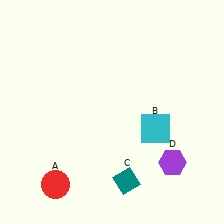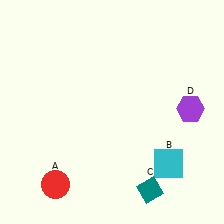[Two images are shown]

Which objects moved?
The objects that moved are: the cyan square (B), the teal diamond (C), the purple hexagon (D).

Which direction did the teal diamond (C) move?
The teal diamond (C) moved right.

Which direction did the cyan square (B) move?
The cyan square (B) moved down.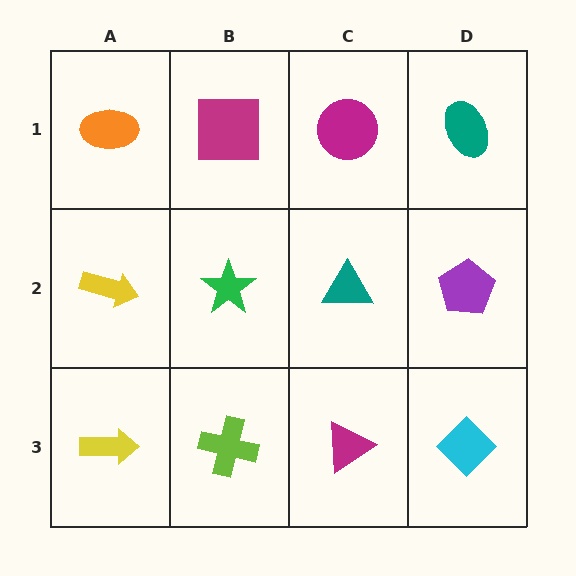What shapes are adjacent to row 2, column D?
A teal ellipse (row 1, column D), a cyan diamond (row 3, column D), a teal triangle (row 2, column C).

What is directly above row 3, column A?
A yellow arrow.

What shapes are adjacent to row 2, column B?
A magenta square (row 1, column B), a lime cross (row 3, column B), a yellow arrow (row 2, column A), a teal triangle (row 2, column C).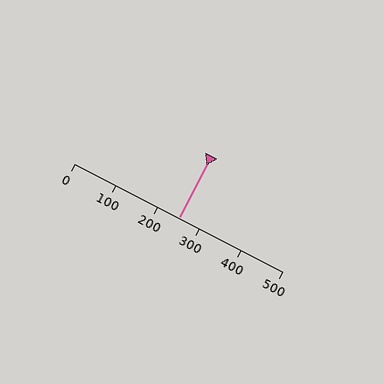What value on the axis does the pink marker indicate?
The marker indicates approximately 250.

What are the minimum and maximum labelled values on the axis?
The axis runs from 0 to 500.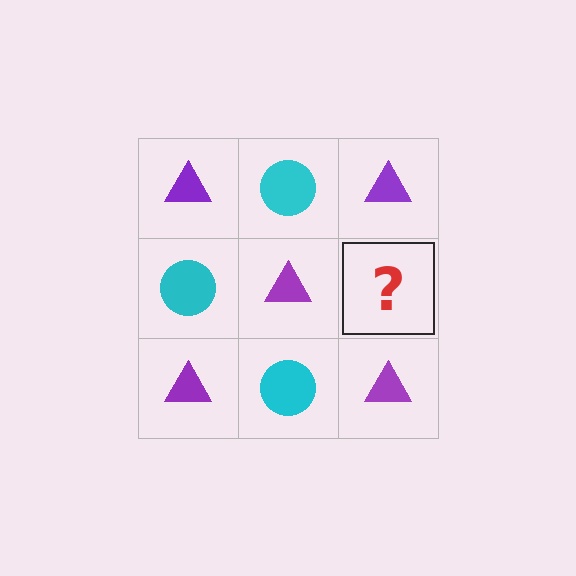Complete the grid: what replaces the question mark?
The question mark should be replaced with a cyan circle.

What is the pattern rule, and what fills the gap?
The rule is that it alternates purple triangle and cyan circle in a checkerboard pattern. The gap should be filled with a cyan circle.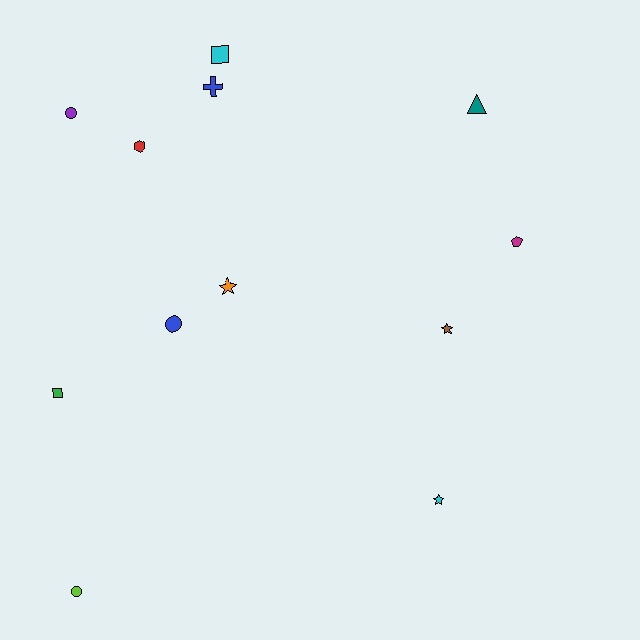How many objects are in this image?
There are 12 objects.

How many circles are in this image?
There are 3 circles.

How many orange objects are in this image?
There is 1 orange object.